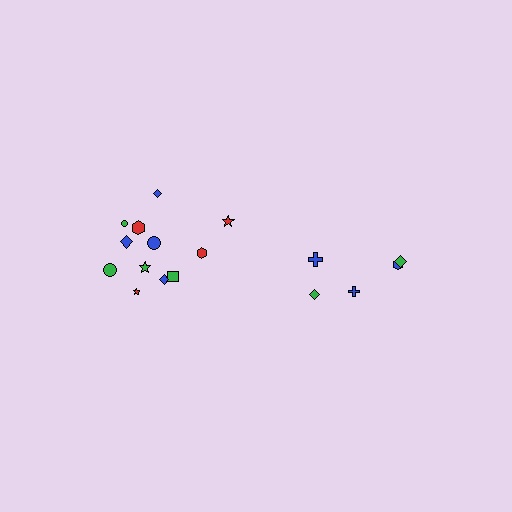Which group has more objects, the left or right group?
The left group.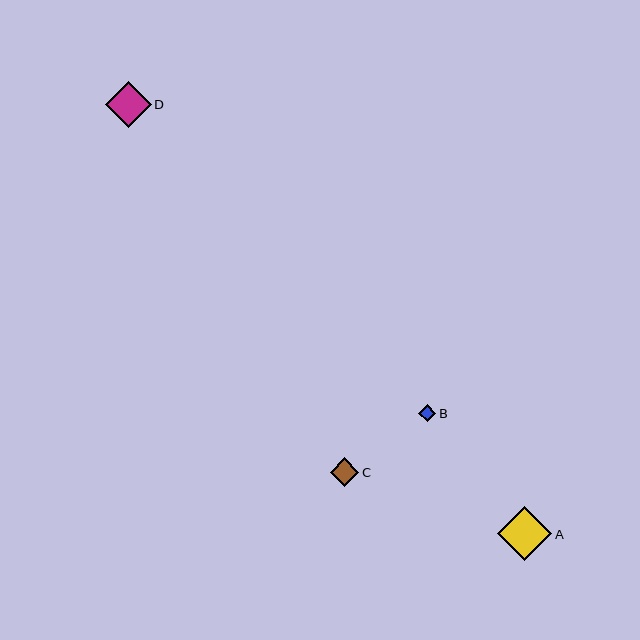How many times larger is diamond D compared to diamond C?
Diamond D is approximately 1.6 times the size of diamond C.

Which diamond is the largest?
Diamond A is the largest with a size of approximately 55 pixels.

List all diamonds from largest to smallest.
From largest to smallest: A, D, C, B.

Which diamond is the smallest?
Diamond B is the smallest with a size of approximately 17 pixels.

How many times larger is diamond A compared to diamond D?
Diamond A is approximately 1.2 times the size of diamond D.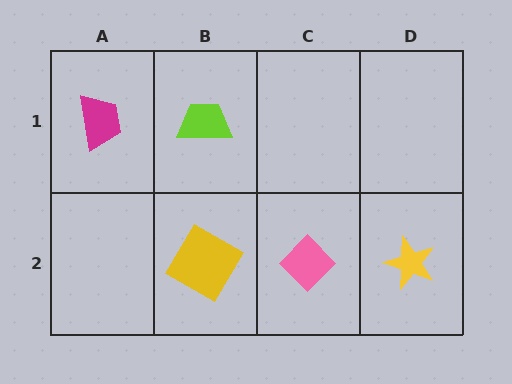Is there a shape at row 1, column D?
No, that cell is empty.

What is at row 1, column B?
A lime trapezoid.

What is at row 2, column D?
A yellow star.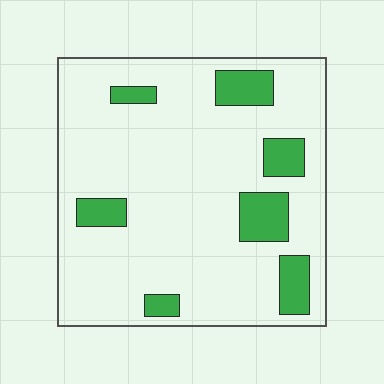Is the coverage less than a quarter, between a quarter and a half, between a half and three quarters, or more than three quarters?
Less than a quarter.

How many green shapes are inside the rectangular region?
7.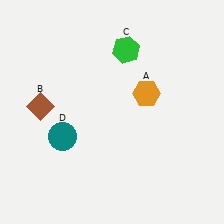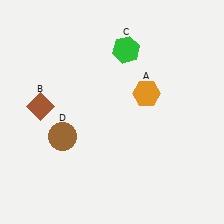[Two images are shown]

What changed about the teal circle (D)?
In Image 1, D is teal. In Image 2, it changed to brown.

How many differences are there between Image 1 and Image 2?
There is 1 difference between the two images.